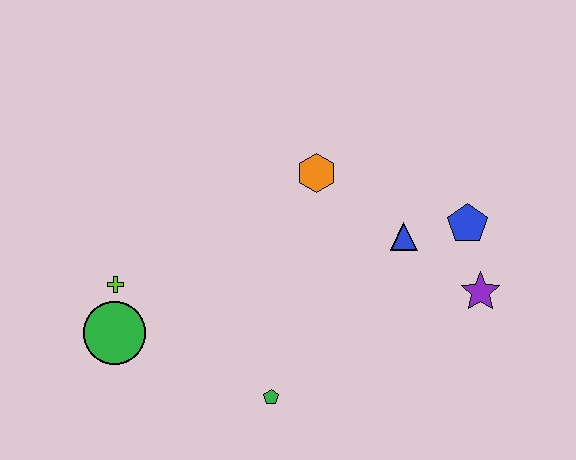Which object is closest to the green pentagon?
The green circle is closest to the green pentagon.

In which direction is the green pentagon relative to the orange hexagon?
The green pentagon is below the orange hexagon.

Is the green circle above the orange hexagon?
No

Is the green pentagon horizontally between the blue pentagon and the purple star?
No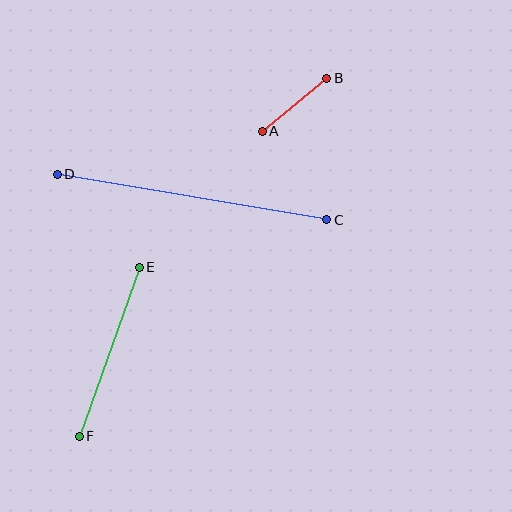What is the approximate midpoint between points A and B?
The midpoint is at approximately (295, 105) pixels.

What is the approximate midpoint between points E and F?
The midpoint is at approximately (109, 352) pixels.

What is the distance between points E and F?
The distance is approximately 179 pixels.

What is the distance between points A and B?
The distance is approximately 83 pixels.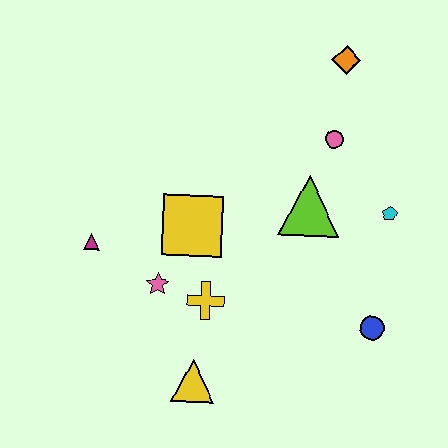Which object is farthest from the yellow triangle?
The orange diamond is farthest from the yellow triangle.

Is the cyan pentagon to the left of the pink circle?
No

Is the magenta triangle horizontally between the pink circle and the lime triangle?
No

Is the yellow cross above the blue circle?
Yes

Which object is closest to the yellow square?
The pink star is closest to the yellow square.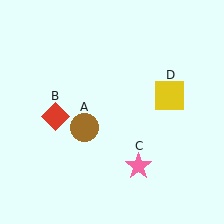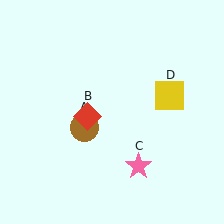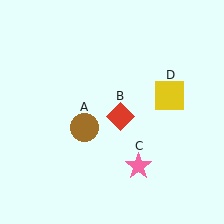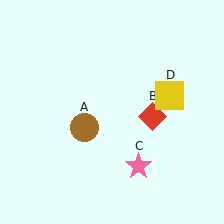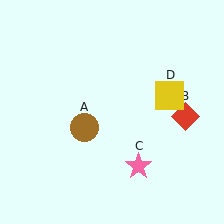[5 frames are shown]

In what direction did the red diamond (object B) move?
The red diamond (object B) moved right.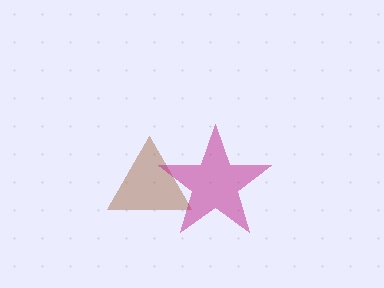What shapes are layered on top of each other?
The layered shapes are: a brown triangle, a magenta star.